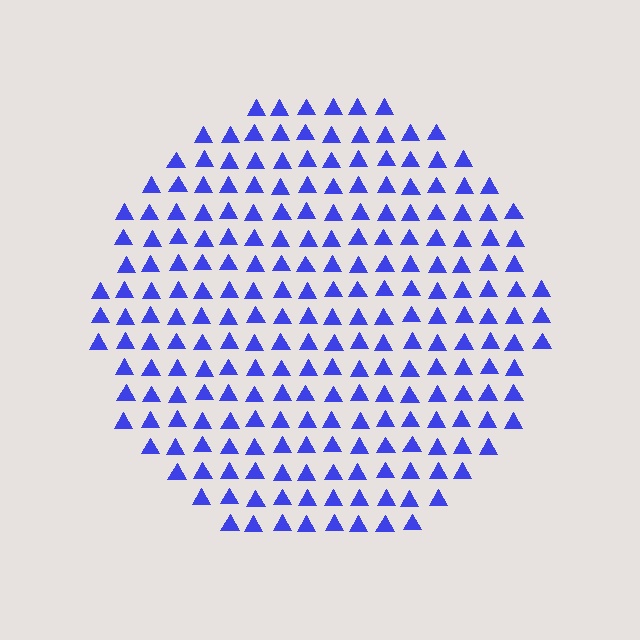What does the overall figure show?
The overall figure shows a circle.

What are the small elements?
The small elements are triangles.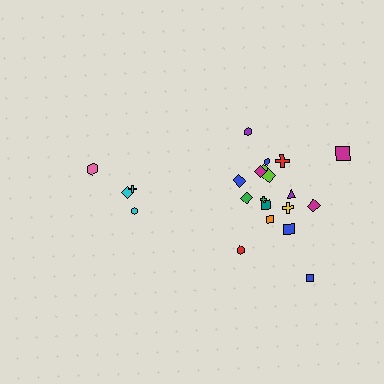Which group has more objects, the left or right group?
The right group.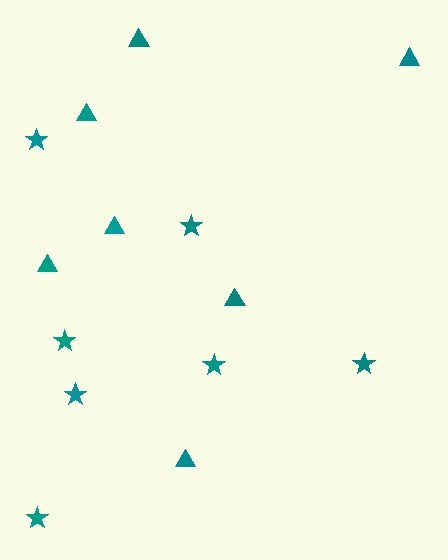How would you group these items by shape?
There are 2 groups: one group of triangles (7) and one group of stars (7).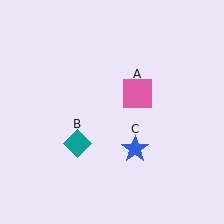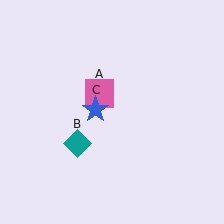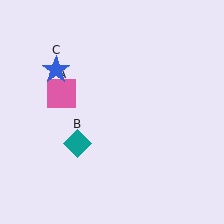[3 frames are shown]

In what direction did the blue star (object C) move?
The blue star (object C) moved up and to the left.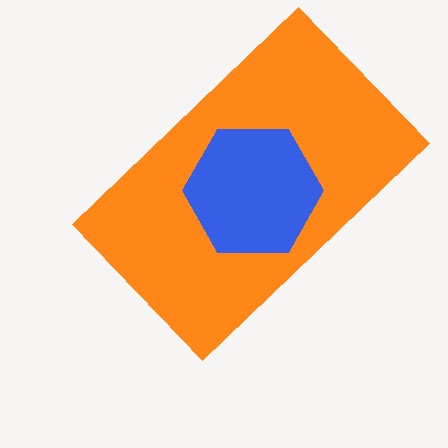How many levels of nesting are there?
2.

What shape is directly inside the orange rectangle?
The blue hexagon.